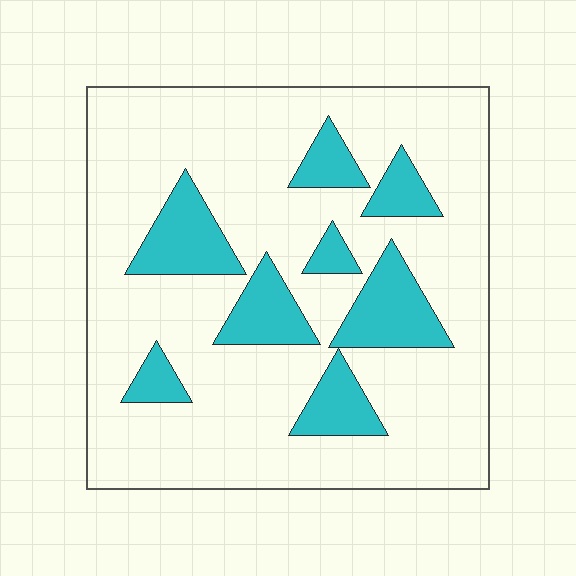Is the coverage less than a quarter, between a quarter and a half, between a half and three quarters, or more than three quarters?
Less than a quarter.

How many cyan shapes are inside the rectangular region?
8.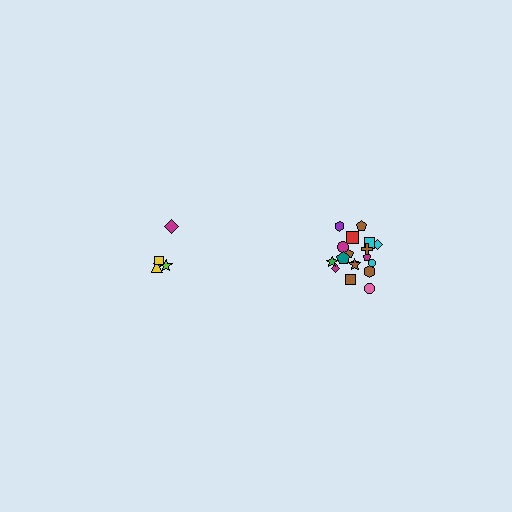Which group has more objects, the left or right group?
The right group.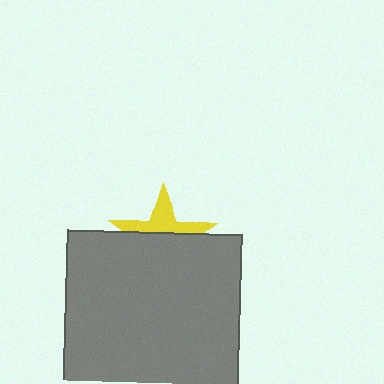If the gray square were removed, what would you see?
You would see the complete yellow star.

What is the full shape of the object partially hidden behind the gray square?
The partially hidden object is a yellow star.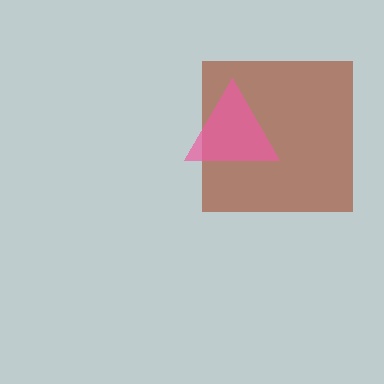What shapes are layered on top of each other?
The layered shapes are: a brown square, a pink triangle.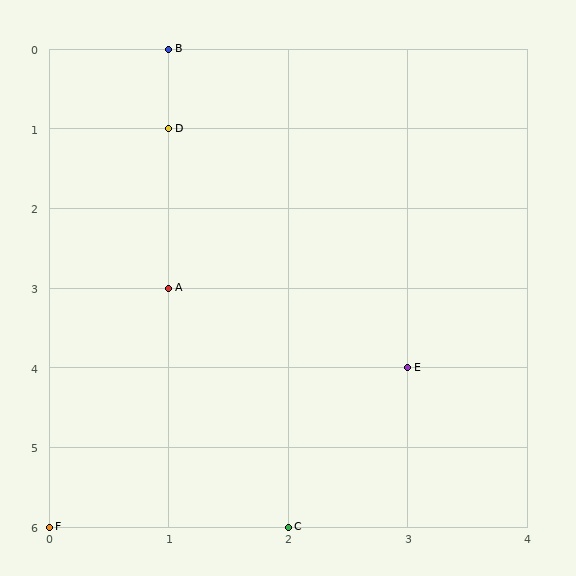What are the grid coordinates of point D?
Point D is at grid coordinates (1, 1).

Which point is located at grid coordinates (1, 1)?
Point D is at (1, 1).